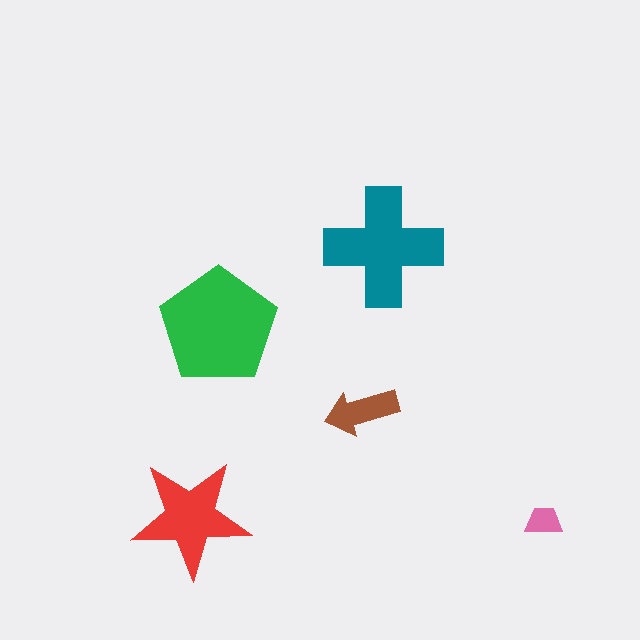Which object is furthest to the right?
The pink trapezoid is rightmost.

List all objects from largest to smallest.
The green pentagon, the teal cross, the red star, the brown arrow, the pink trapezoid.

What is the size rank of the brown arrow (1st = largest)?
4th.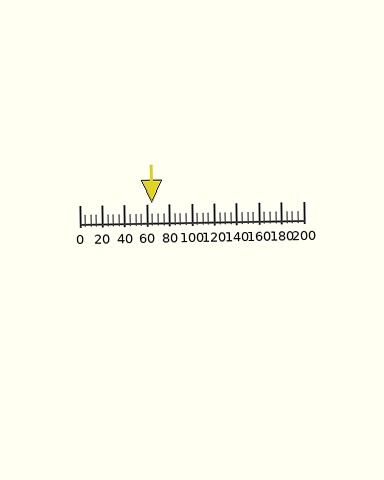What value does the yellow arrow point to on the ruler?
The yellow arrow points to approximately 65.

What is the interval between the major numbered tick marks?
The major tick marks are spaced 20 units apart.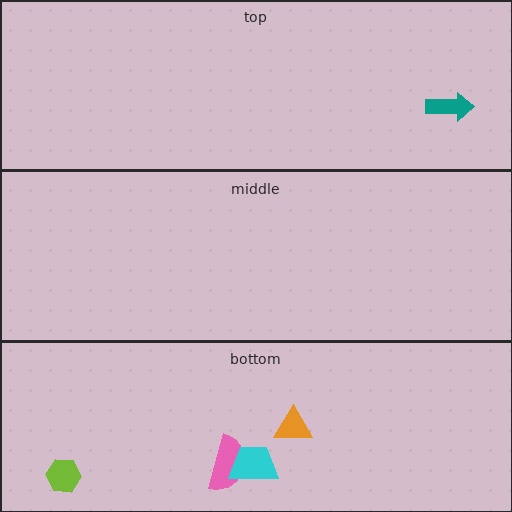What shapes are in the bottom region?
The pink semicircle, the orange triangle, the lime hexagon, the cyan trapezoid.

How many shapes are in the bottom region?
4.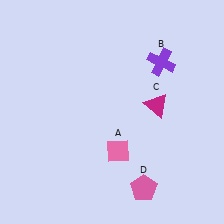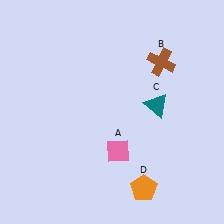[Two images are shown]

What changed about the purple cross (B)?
In Image 1, B is purple. In Image 2, it changed to brown.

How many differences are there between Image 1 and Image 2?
There are 3 differences between the two images.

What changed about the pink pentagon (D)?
In Image 1, D is pink. In Image 2, it changed to orange.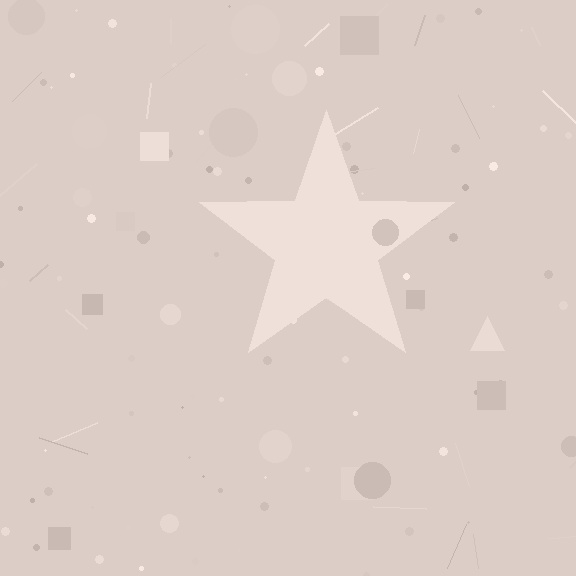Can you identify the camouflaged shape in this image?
The camouflaged shape is a star.